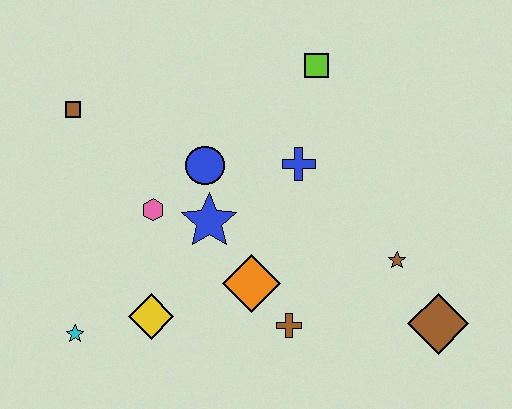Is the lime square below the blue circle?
No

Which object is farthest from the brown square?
The brown diamond is farthest from the brown square.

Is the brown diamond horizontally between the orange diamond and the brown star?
No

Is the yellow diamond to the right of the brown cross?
No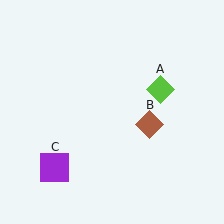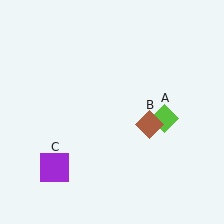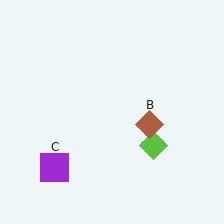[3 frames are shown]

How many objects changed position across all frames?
1 object changed position: lime diamond (object A).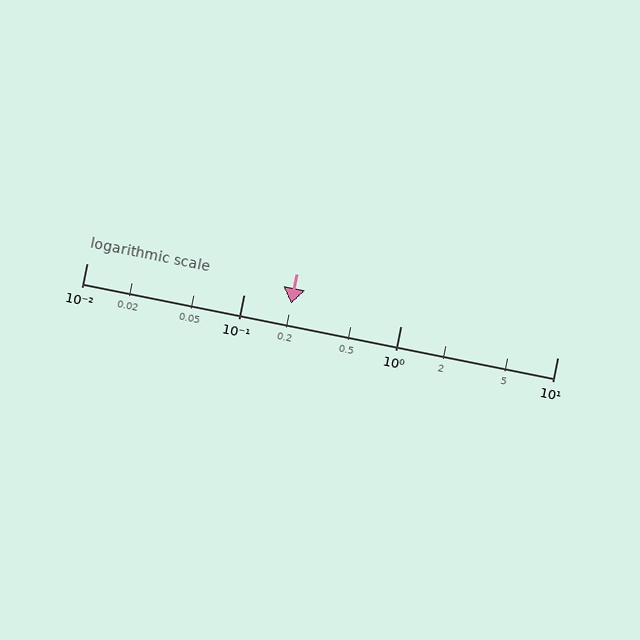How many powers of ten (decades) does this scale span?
The scale spans 3 decades, from 0.01 to 10.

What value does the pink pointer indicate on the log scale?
The pointer indicates approximately 0.2.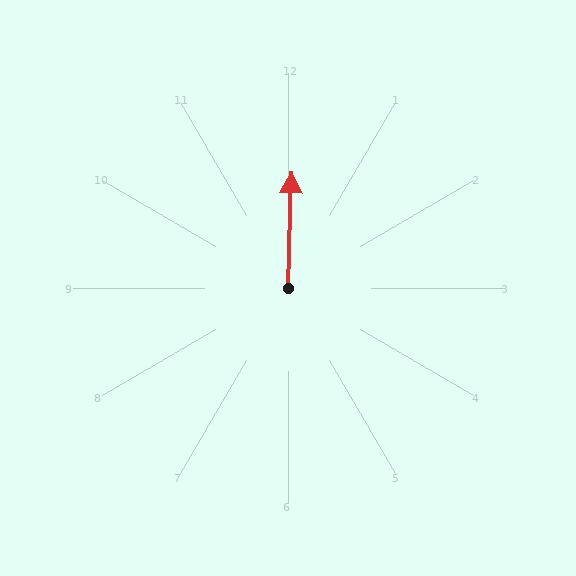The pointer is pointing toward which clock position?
Roughly 12 o'clock.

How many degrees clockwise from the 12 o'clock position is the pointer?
Approximately 2 degrees.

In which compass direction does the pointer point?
North.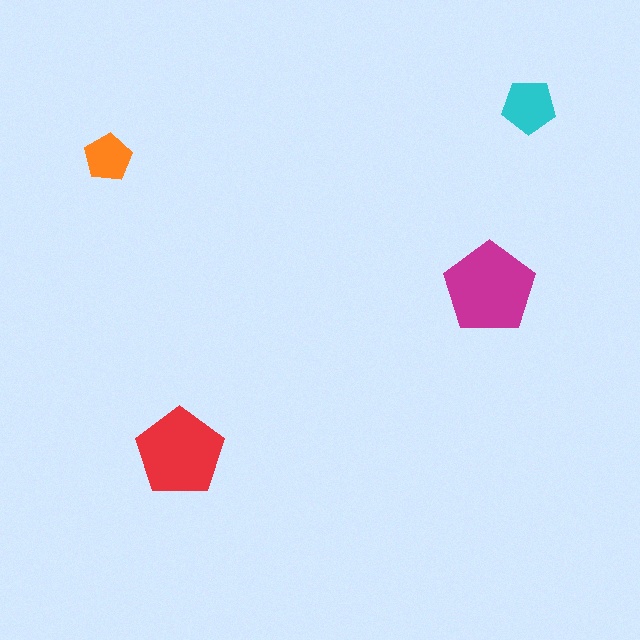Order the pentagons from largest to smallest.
the magenta one, the red one, the cyan one, the orange one.